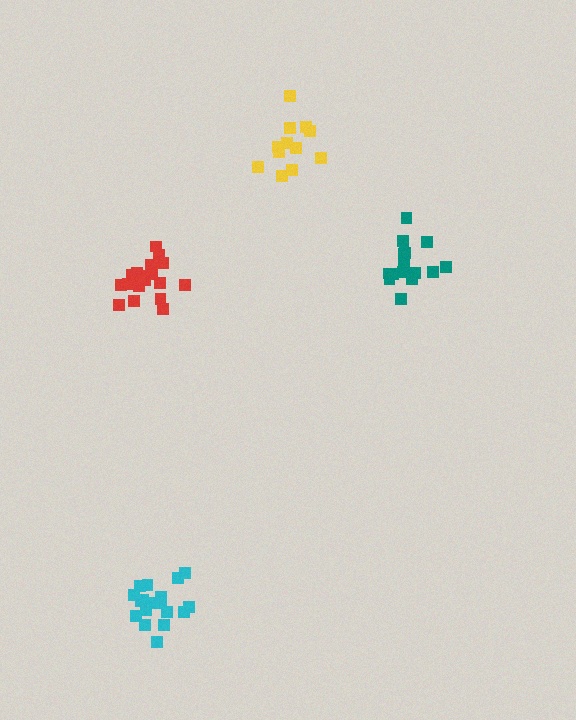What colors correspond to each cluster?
The clusters are colored: teal, yellow, cyan, red.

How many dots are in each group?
Group 1: 16 dots, Group 2: 12 dots, Group 3: 18 dots, Group 4: 18 dots (64 total).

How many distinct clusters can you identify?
There are 4 distinct clusters.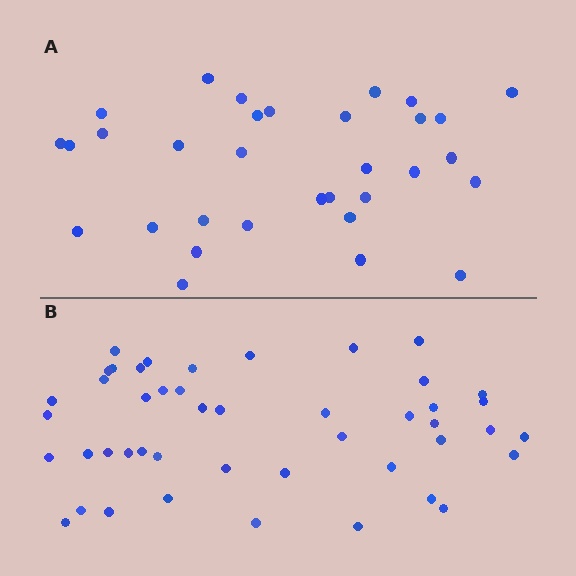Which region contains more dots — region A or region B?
Region B (the bottom region) has more dots.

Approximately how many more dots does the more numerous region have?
Region B has approximately 15 more dots than region A.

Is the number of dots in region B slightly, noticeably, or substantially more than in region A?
Region B has noticeably more, but not dramatically so. The ratio is roughly 1.4 to 1.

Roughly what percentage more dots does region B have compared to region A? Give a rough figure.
About 45% more.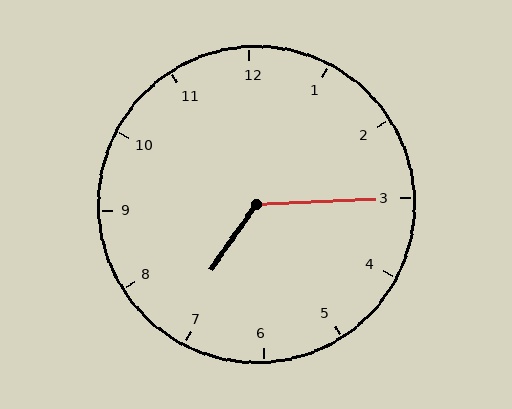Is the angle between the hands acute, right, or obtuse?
It is obtuse.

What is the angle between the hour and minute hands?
Approximately 128 degrees.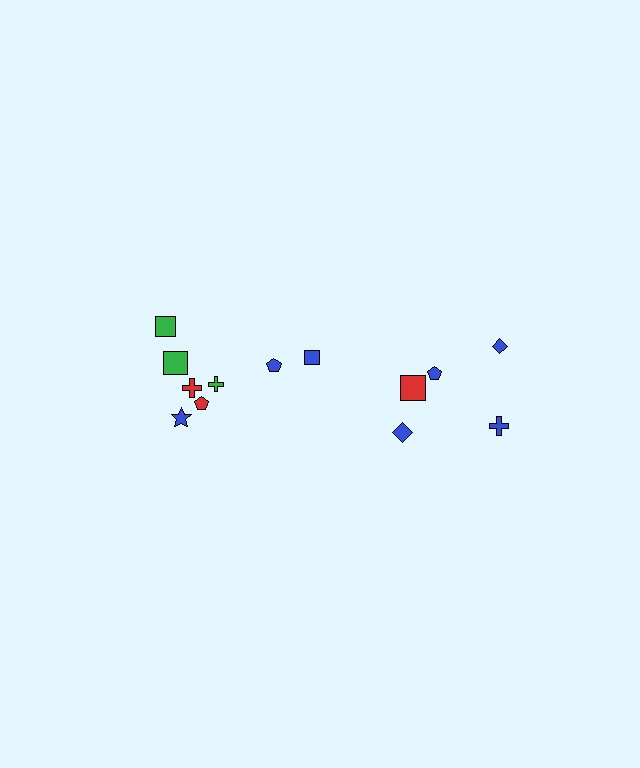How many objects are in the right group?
There are 5 objects.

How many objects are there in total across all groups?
There are 13 objects.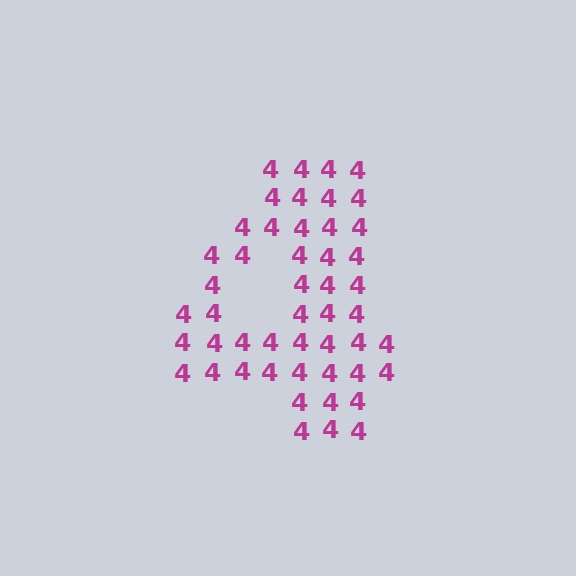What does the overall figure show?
The overall figure shows the digit 4.